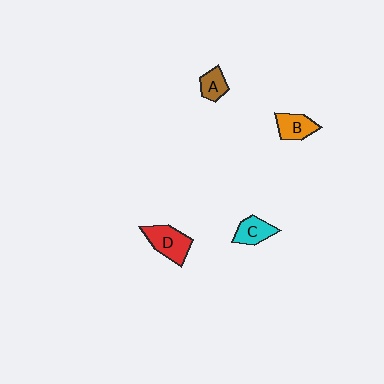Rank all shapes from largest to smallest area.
From largest to smallest: D (red), B (orange), C (cyan), A (brown).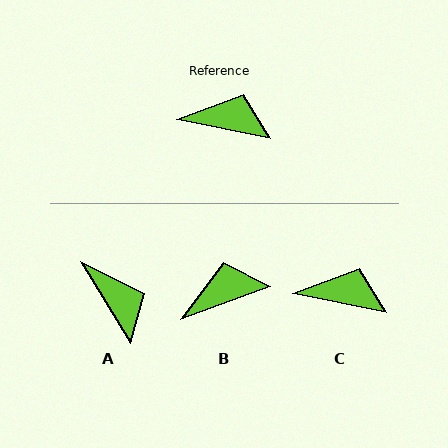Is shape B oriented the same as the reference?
No, it is off by about 32 degrees.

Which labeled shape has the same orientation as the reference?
C.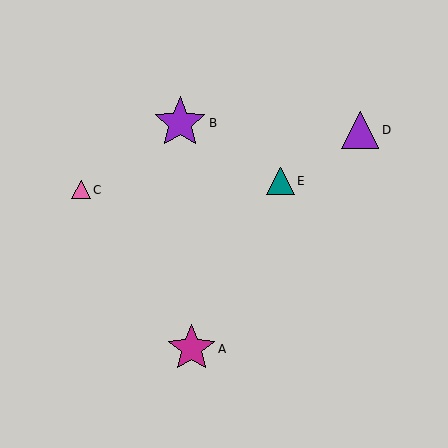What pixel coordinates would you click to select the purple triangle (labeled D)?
Click at (360, 130) to select the purple triangle D.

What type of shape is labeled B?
Shape B is a purple star.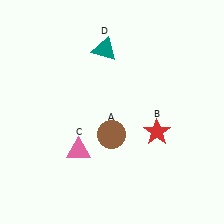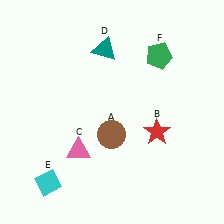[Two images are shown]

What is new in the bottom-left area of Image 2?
A cyan diamond (E) was added in the bottom-left area of Image 2.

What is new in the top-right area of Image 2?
A green pentagon (F) was added in the top-right area of Image 2.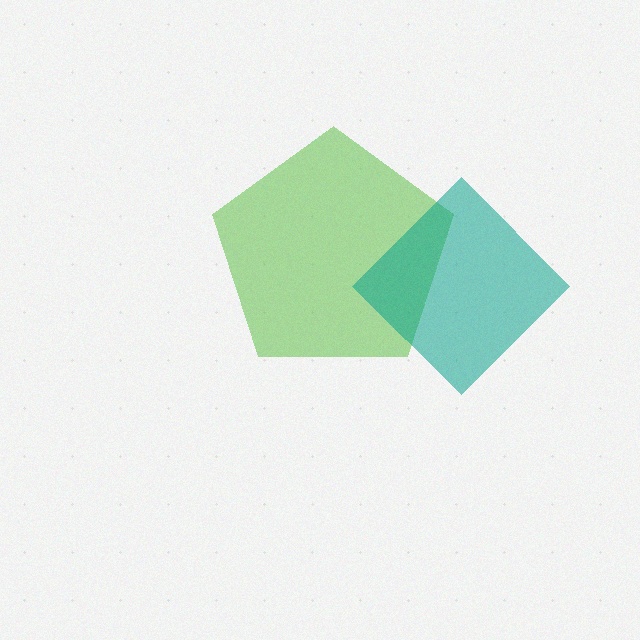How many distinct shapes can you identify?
There are 2 distinct shapes: a lime pentagon, a teal diamond.